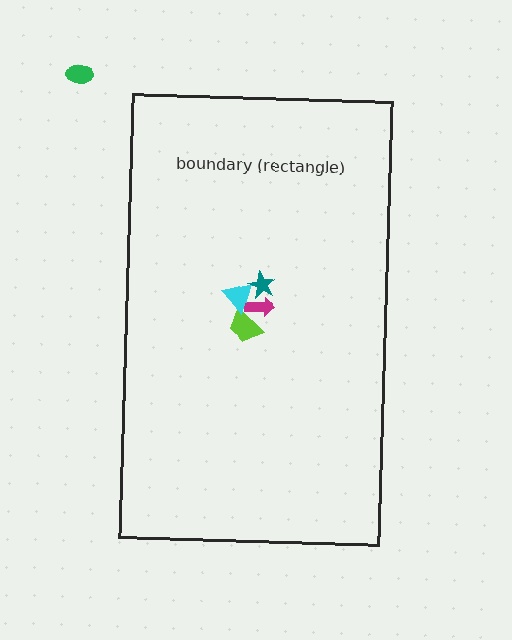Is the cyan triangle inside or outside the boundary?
Inside.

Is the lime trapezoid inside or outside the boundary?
Inside.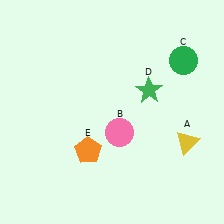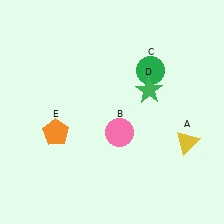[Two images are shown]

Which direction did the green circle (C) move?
The green circle (C) moved left.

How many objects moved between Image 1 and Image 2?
2 objects moved between the two images.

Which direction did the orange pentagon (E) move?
The orange pentagon (E) moved left.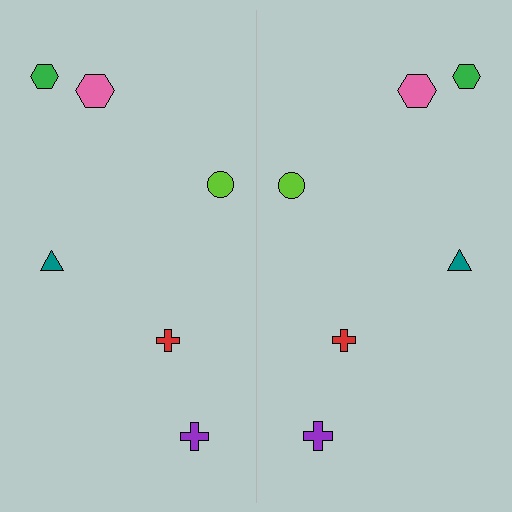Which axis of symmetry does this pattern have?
The pattern has a vertical axis of symmetry running through the center of the image.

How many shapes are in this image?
There are 12 shapes in this image.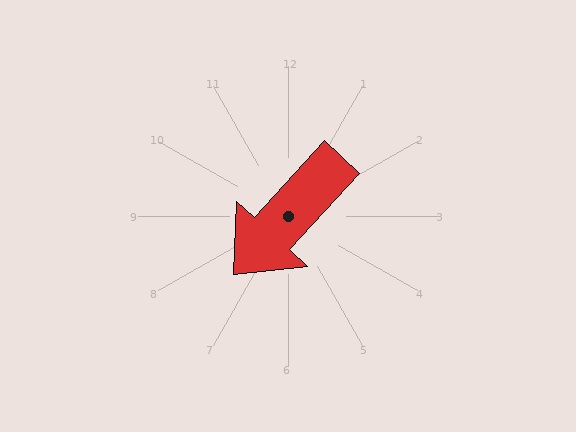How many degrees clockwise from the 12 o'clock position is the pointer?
Approximately 223 degrees.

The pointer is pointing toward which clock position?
Roughly 7 o'clock.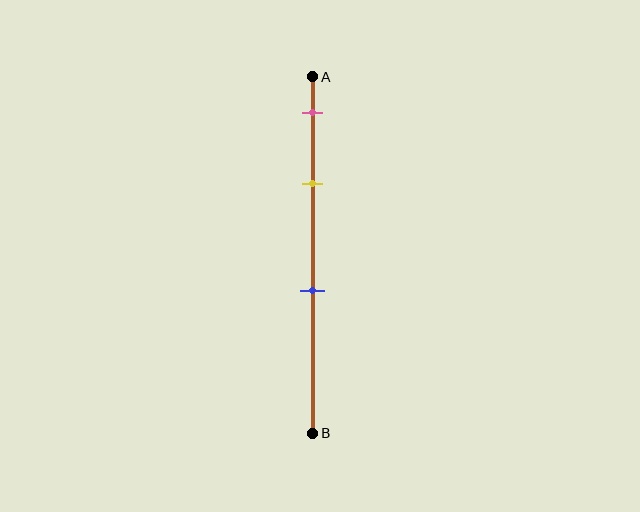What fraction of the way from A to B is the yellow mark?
The yellow mark is approximately 30% (0.3) of the way from A to B.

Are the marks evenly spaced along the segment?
No, the marks are not evenly spaced.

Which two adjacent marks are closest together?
The pink and yellow marks are the closest adjacent pair.